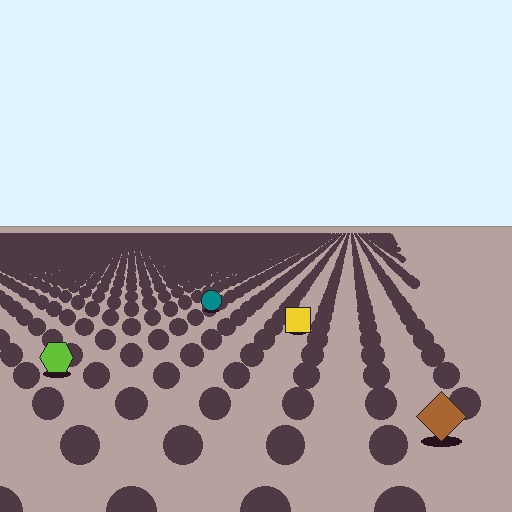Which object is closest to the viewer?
The brown diamond is closest. The texture marks near it are larger and more spread out.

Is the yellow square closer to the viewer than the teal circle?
Yes. The yellow square is closer — you can tell from the texture gradient: the ground texture is coarser near it.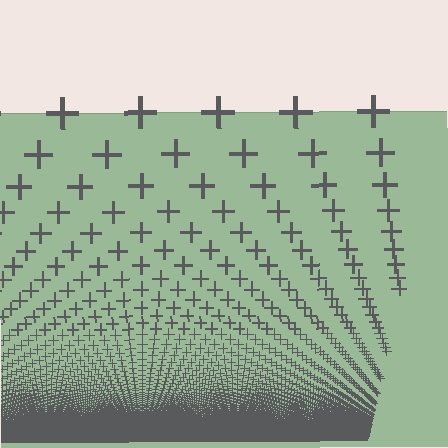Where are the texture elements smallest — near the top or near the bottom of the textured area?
Near the bottom.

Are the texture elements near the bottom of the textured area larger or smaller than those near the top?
Smaller. The gradient is inverted — elements near the bottom are smaller and denser.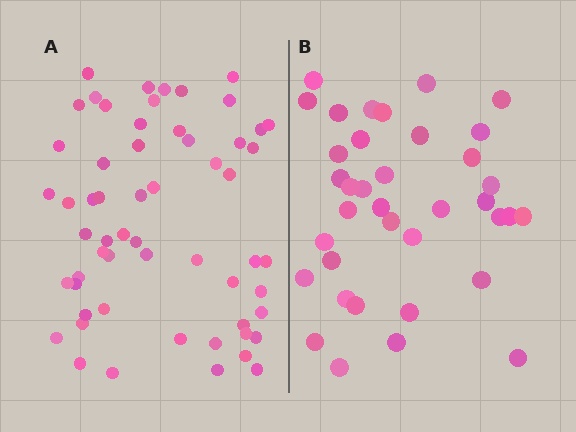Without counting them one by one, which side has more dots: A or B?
Region A (the left region) has more dots.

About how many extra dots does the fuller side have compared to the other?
Region A has approximately 20 more dots than region B.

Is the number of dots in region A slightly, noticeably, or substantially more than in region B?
Region A has substantially more. The ratio is roughly 1.6 to 1.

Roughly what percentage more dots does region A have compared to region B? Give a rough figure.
About 55% more.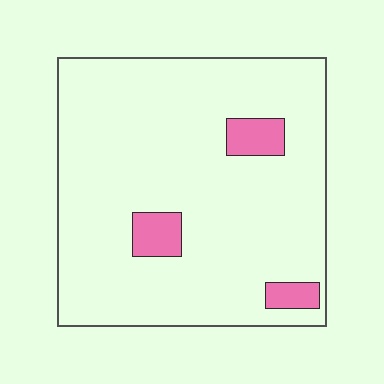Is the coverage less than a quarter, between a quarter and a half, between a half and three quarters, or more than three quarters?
Less than a quarter.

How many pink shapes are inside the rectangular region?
3.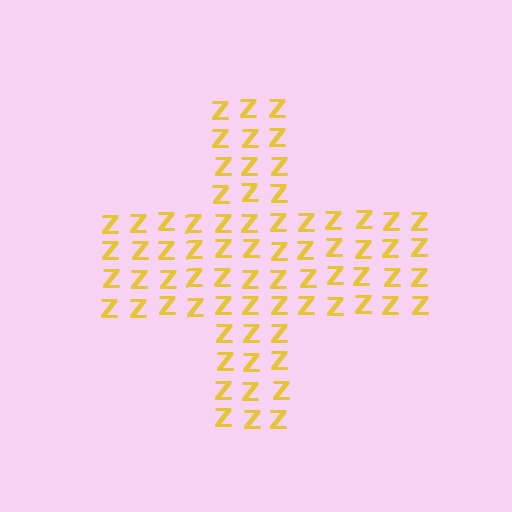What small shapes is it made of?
It is made of small letter Z's.